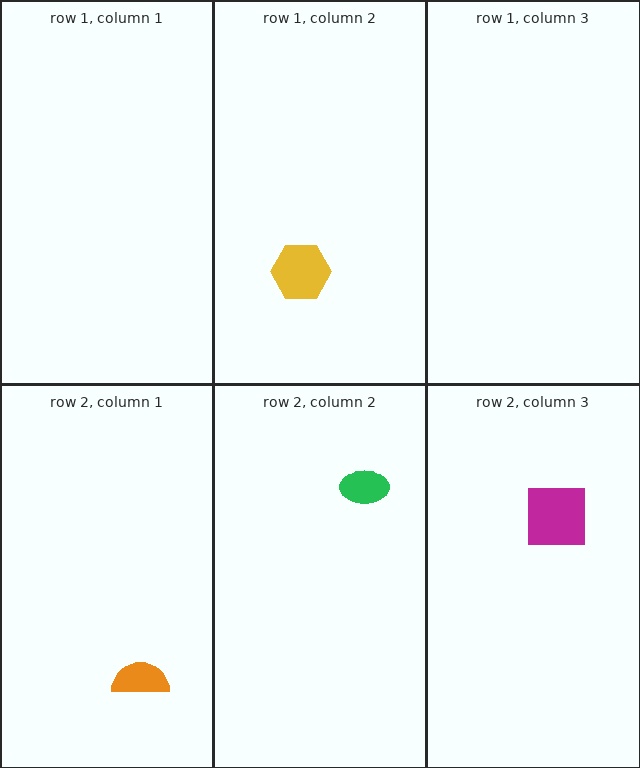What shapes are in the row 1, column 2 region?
The yellow hexagon.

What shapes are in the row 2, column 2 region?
The green ellipse.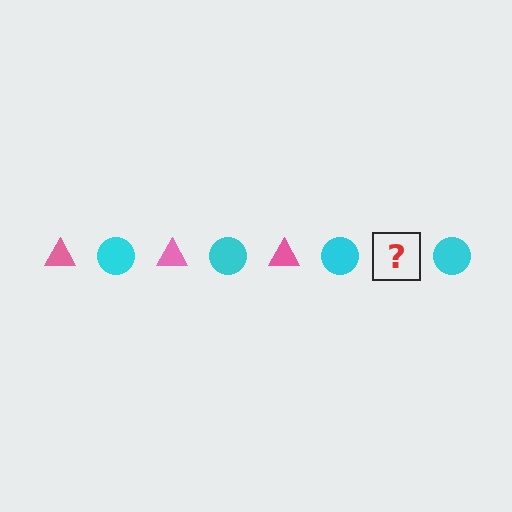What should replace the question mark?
The question mark should be replaced with a pink triangle.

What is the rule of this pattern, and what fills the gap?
The rule is that the pattern alternates between pink triangle and cyan circle. The gap should be filled with a pink triangle.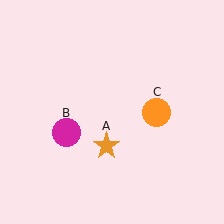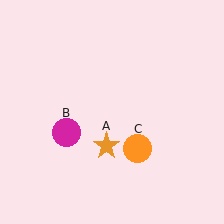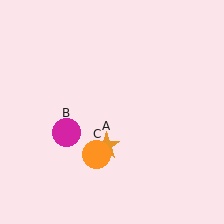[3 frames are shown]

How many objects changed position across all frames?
1 object changed position: orange circle (object C).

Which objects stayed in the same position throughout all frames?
Orange star (object A) and magenta circle (object B) remained stationary.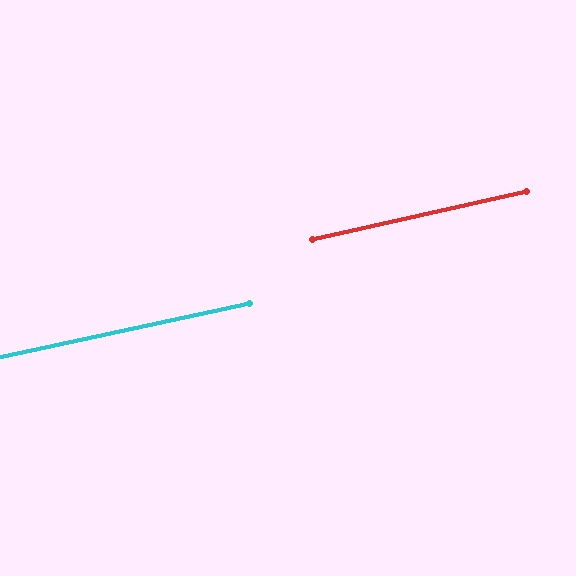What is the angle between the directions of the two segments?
Approximately 1 degree.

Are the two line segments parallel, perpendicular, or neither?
Parallel — their directions differ by only 0.6°.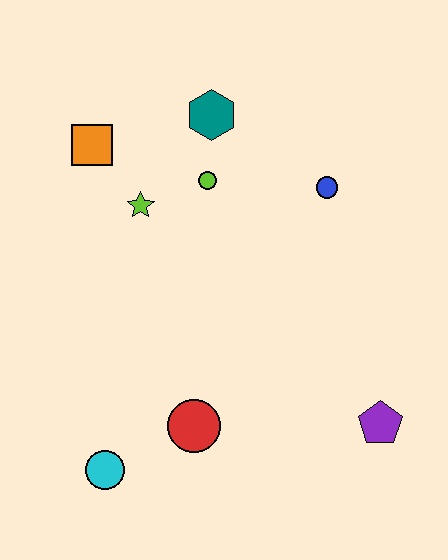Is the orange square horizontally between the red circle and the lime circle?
No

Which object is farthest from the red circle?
The teal hexagon is farthest from the red circle.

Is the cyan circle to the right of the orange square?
Yes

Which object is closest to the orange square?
The lime star is closest to the orange square.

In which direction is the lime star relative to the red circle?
The lime star is above the red circle.